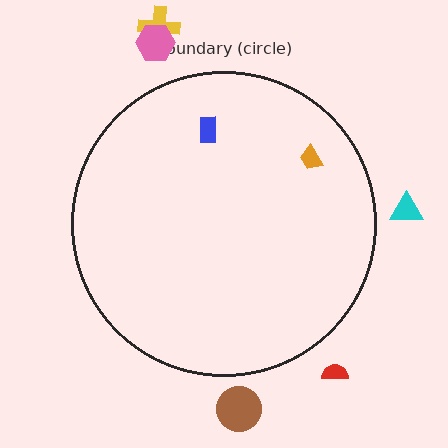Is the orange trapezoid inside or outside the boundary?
Inside.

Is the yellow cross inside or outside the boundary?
Outside.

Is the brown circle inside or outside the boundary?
Outside.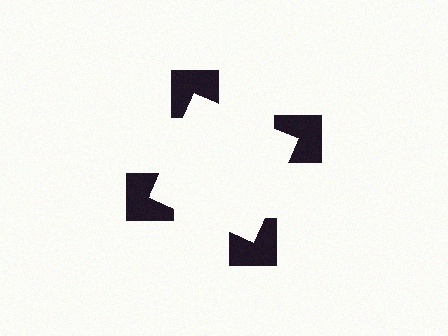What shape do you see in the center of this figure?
An illusory square — its edges are inferred from the aligned wedge cuts in the notched squares, not physically drawn.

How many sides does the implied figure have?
4 sides.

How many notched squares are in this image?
There are 4 — one at each vertex of the illusory square.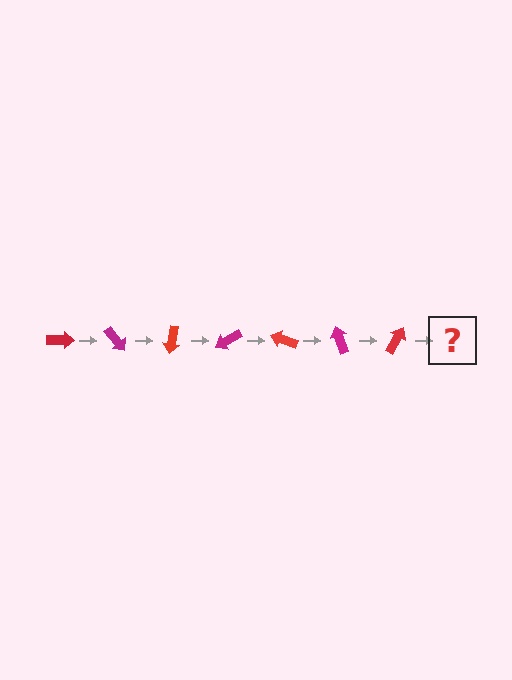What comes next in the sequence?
The next element should be a magenta arrow, rotated 350 degrees from the start.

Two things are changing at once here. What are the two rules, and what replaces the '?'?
The two rules are that it rotates 50 degrees each step and the color cycles through red and magenta. The '?' should be a magenta arrow, rotated 350 degrees from the start.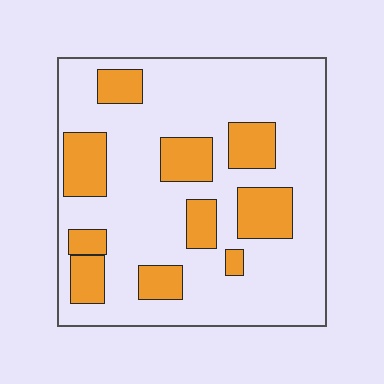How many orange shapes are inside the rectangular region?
10.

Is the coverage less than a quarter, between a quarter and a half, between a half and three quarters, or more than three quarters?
Between a quarter and a half.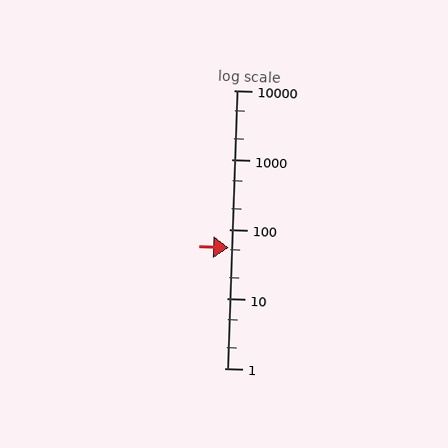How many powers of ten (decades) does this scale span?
The scale spans 4 decades, from 1 to 10000.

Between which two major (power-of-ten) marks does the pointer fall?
The pointer is between 10 and 100.